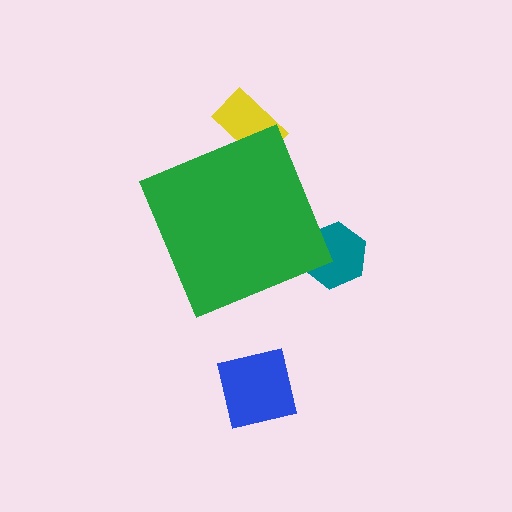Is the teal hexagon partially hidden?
Yes, the teal hexagon is partially hidden behind the green diamond.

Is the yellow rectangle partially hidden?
Yes, the yellow rectangle is partially hidden behind the green diamond.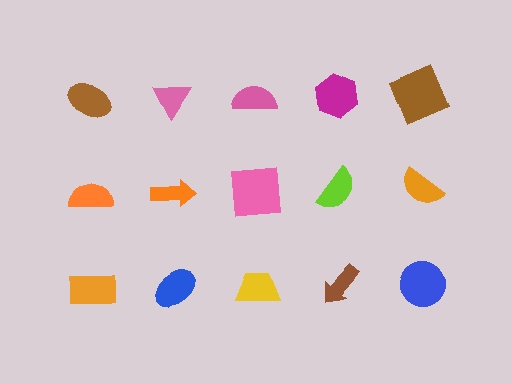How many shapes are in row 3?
5 shapes.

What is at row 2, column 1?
An orange semicircle.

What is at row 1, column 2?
A pink triangle.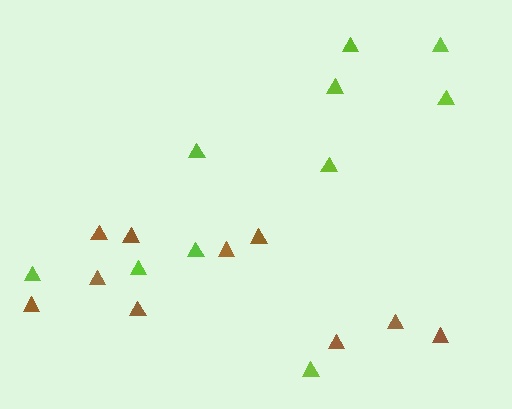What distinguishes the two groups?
There are 2 groups: one group of brown triangles (10) and one group of lime triangles (10).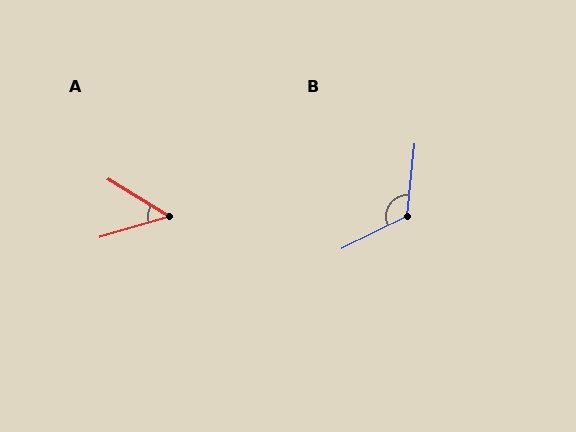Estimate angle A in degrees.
Approximately 48 degrees.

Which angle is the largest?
B, at approximately 122 degrees.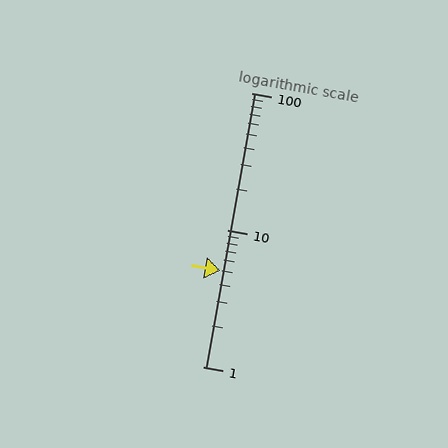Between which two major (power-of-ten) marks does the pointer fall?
The pointer is between 1 and 10.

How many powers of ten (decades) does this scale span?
The scale spans 2 decades, from 1 to 100.